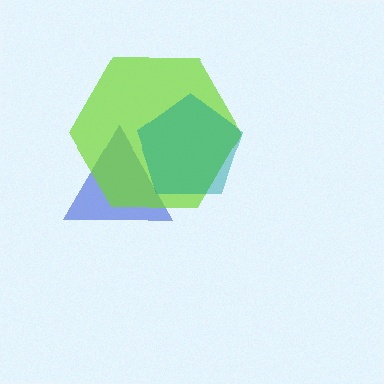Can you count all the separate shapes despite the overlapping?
Yes, there are 3 separate shapes.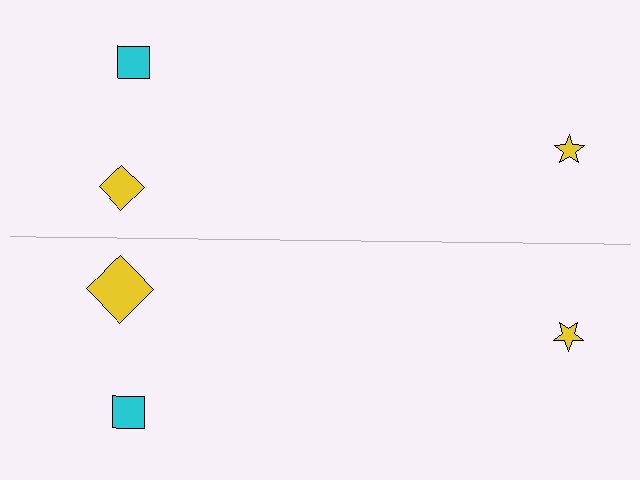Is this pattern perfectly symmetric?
No, the pattern is not perfectly symmetric. The yellow diamond on the bottom side has a different size than its mirror counterpart.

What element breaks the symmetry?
The yellow diamond on the bottom side has a different size than its mirror counterpart.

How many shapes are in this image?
There are 6 shapes in this image.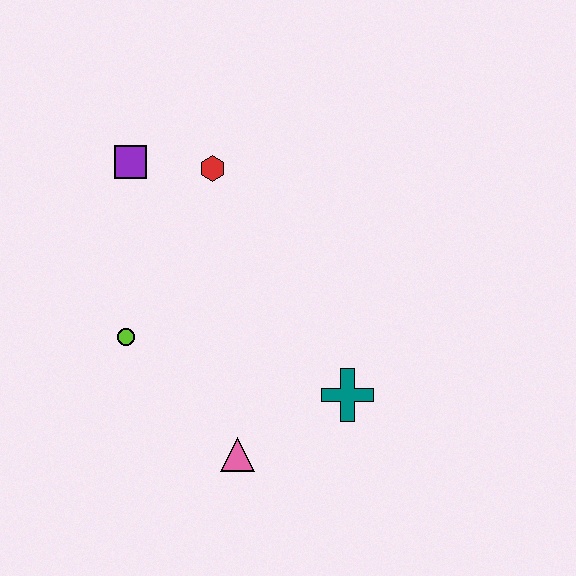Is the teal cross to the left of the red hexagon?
No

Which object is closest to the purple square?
The red hexagon is closest to the purple square.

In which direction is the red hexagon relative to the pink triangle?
The red hexagon is above the pink triangle.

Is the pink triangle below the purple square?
Yes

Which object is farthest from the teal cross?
The purple square is farthest from the teal cross.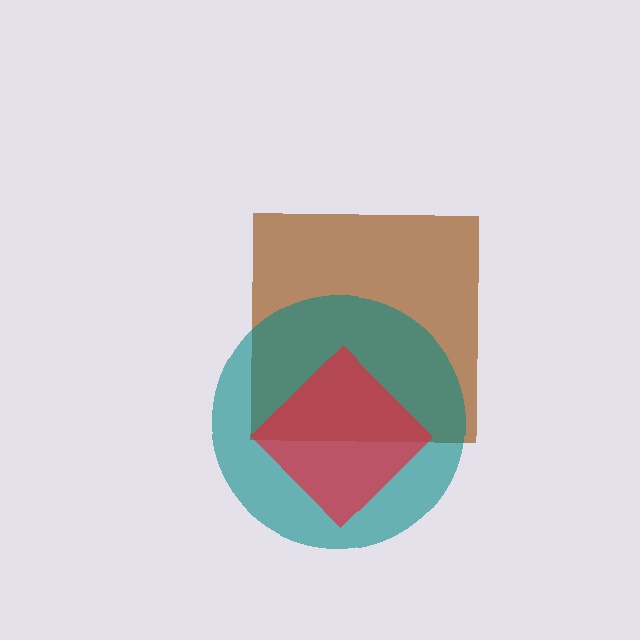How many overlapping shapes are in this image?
There are 3 overlapping shapes in the image.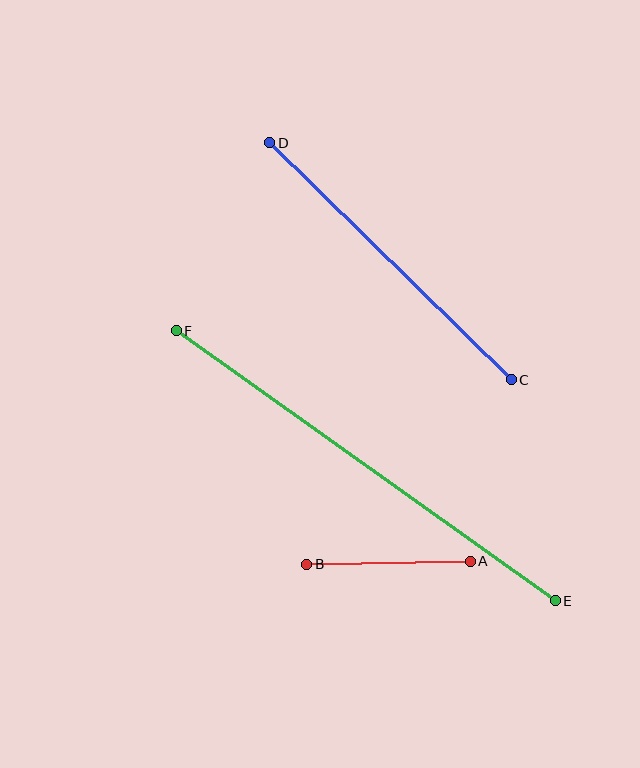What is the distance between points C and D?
The distance is approximately 338 pixels.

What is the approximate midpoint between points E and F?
The midpoint is at approximately (366, 466) pixels.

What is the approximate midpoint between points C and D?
The midpoint is at approximately (390, 261) pixels.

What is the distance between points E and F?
The distance is approximately 465 pixels.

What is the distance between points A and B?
The distance is approximately 164 pixels.